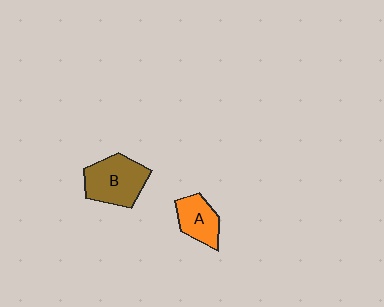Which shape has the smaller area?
Shape A (orange).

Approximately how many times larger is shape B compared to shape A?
Approximately 1.5 times.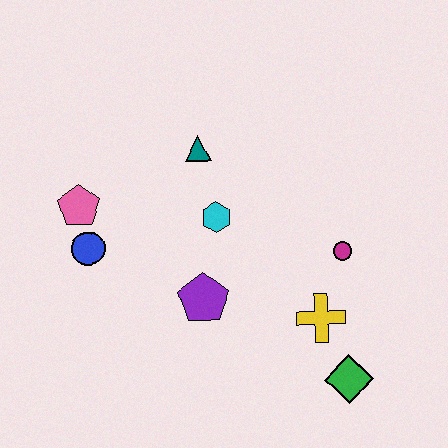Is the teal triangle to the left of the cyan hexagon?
Yes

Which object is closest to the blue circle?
The pink pentagon is closest to the blue circle.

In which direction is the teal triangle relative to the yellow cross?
The teal triangle is above the yellow cross.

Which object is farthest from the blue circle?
The green diamond is farthest from the blue circle.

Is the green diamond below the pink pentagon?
Yes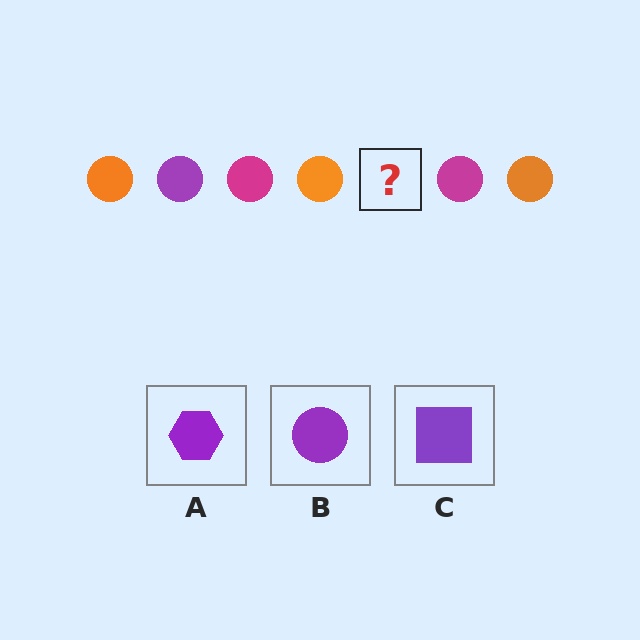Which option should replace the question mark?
Option B.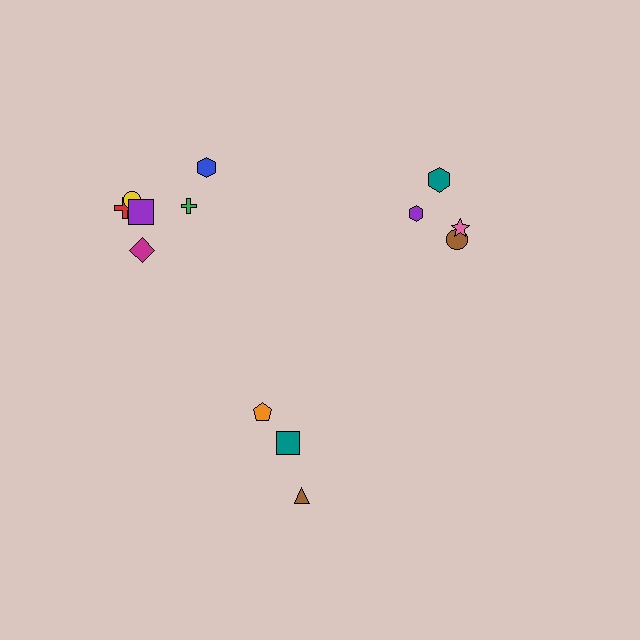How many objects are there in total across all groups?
There are 13 objects.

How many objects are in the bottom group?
There are 3 objects.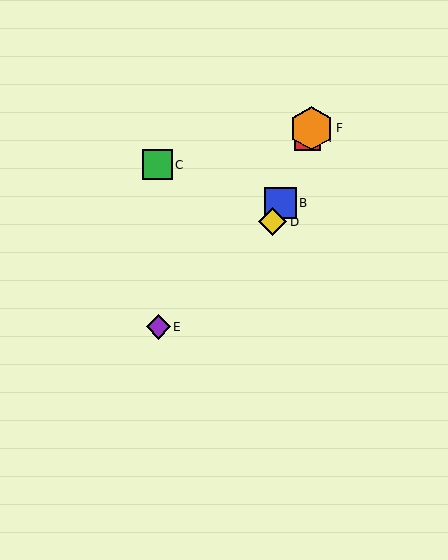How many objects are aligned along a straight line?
4 objects (A, B, D, F) are aligned along a straight line.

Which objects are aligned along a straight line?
Objects A, B, D, F are aligned along a straight line.